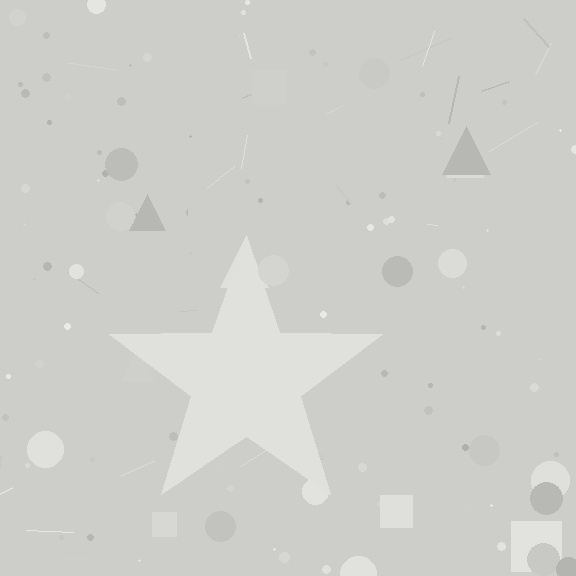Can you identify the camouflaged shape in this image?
The camouflaged shape is a star.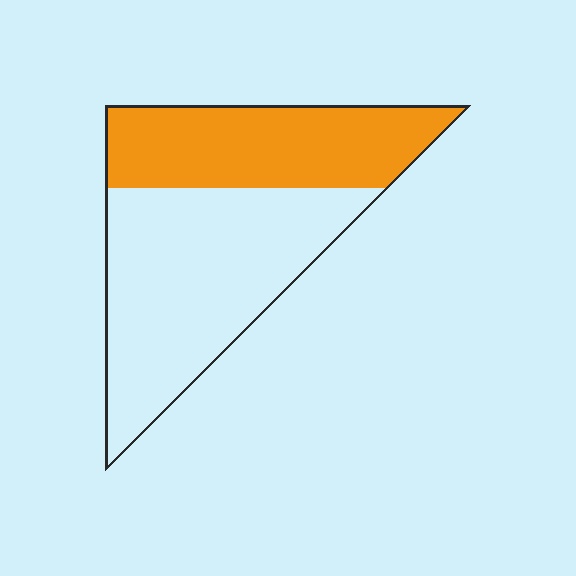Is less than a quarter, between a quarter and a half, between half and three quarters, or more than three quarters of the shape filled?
Between a quarter and a half.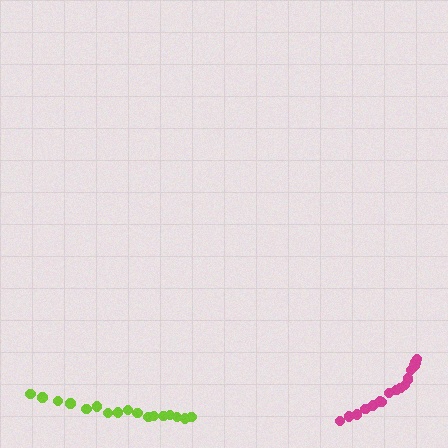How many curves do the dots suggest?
There are 2 distinct paths.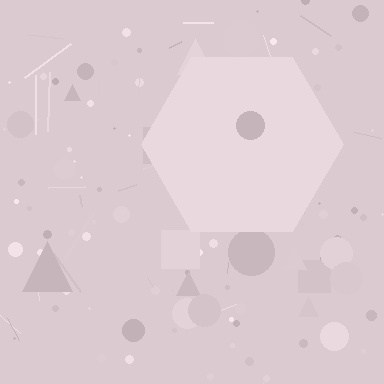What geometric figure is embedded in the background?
A hexagon is embedded in the background.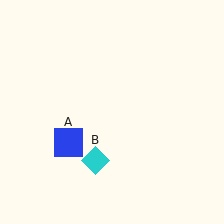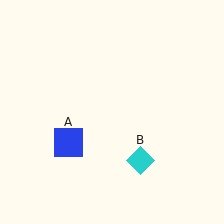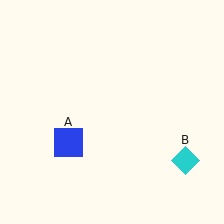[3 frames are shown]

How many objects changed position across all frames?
1 object changed position: cyan diamond (object B).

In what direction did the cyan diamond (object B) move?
The cyan diamond (object B) moved right.